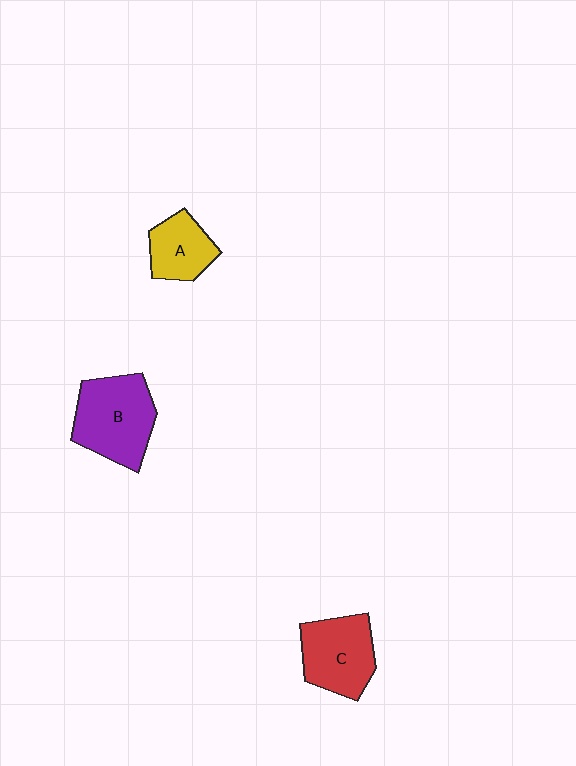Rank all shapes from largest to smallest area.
From largest to smallest: B (purple), C (red), A (yellow).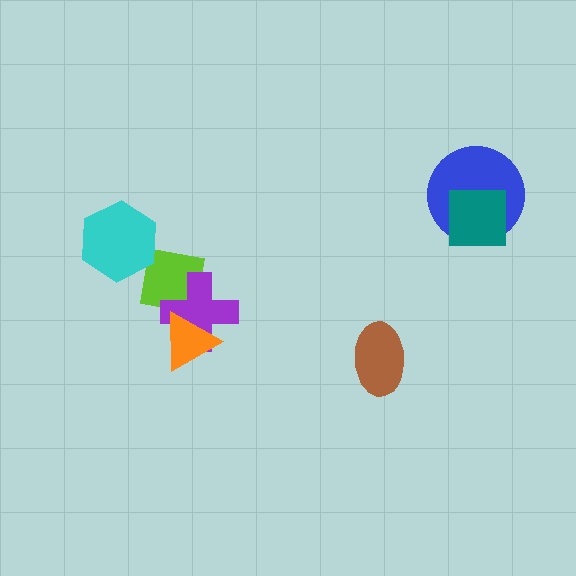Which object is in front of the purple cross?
The orange triangle is in front of the purple cross.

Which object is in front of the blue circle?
The teal square is in front of the blue circle.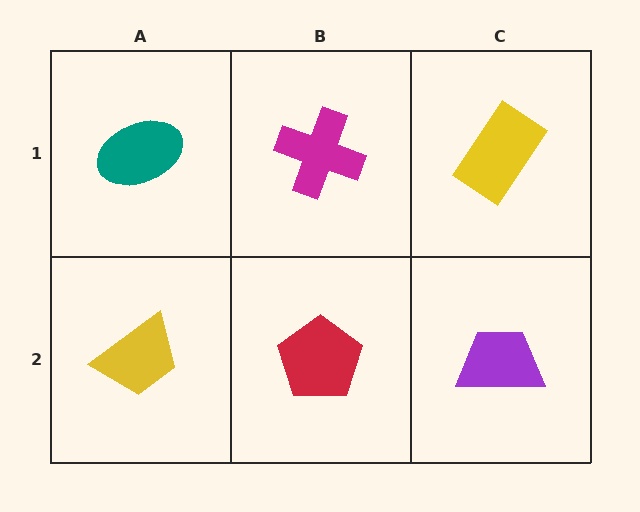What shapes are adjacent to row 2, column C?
A yellow rectangle (row 1, column C), a red pentagon (row 2, column B).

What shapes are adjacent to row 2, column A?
A teal ellipse (row 1, column A), a red pentagon (row 2, column B).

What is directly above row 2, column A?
A teal ellipse.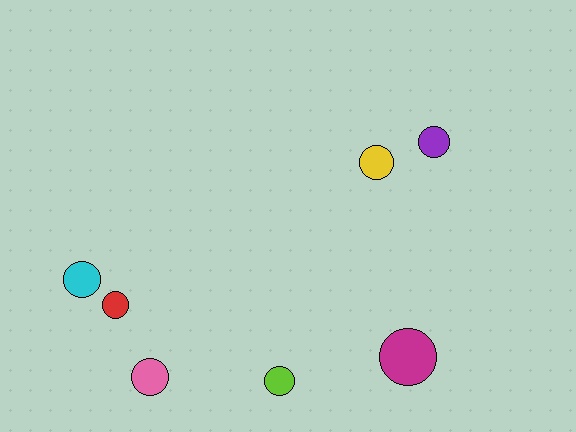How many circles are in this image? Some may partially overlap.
There are 7 circles.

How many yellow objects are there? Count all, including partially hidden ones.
There is 1 yellow object.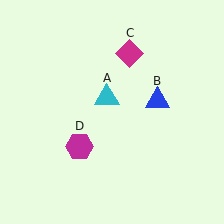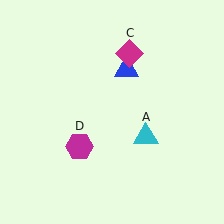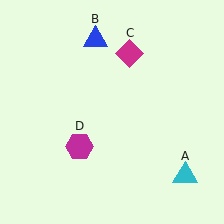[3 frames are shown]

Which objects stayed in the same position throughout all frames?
Magenta diamond (object C) and magenta hexagon (object D) remained stationary.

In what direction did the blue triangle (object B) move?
The blue triangle (object B) moved up and to the left.